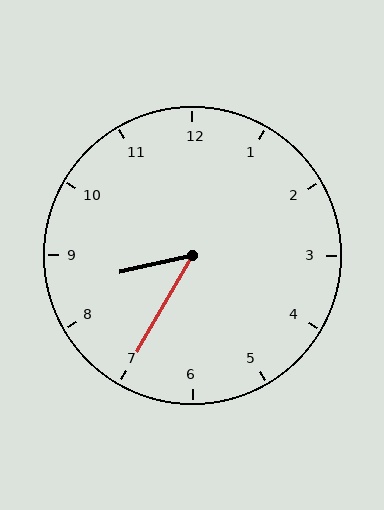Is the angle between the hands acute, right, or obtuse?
It is acute.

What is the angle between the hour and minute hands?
Approximately 48 degrees.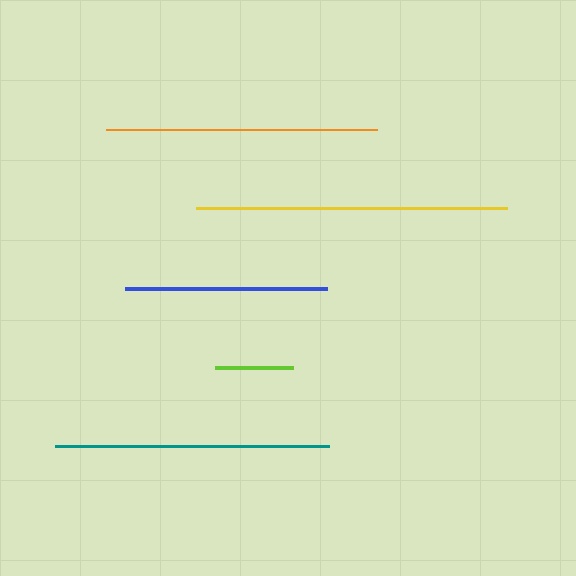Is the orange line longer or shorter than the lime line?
The orange line is longer than the lime line.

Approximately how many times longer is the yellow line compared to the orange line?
The yellow line is approximately 1.1 times the length of the orange line.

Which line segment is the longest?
The yellow line is the longest at approximately 311 pixels.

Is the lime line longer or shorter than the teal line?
The teal line is longer than the lime line.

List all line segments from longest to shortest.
From longest to shortest: yellow, teal, orange, blue, lime.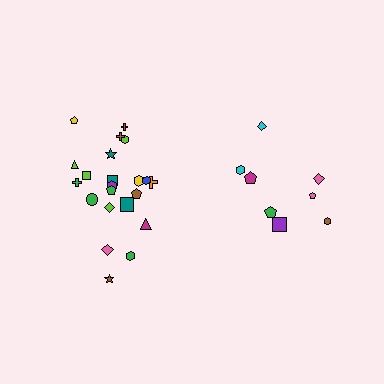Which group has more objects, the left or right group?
The left group.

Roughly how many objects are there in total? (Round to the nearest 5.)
Roughly 30 objects in total.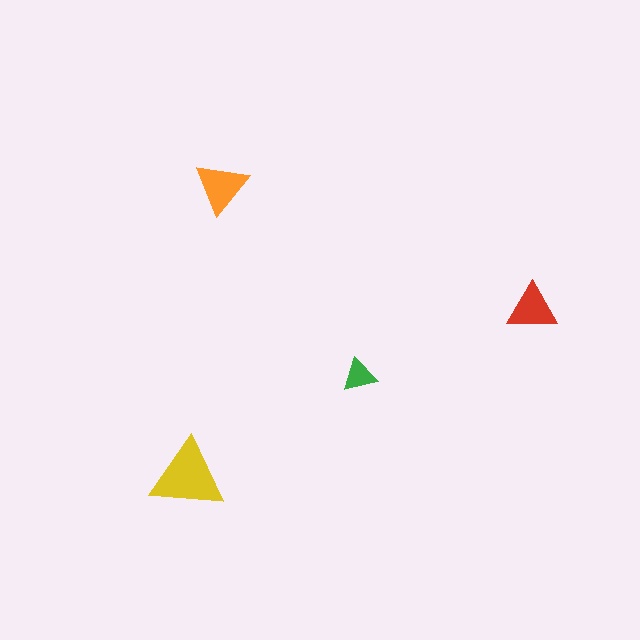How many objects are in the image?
There are 4 objects in the image.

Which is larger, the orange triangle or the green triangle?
The orange one.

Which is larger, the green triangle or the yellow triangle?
The yellow one.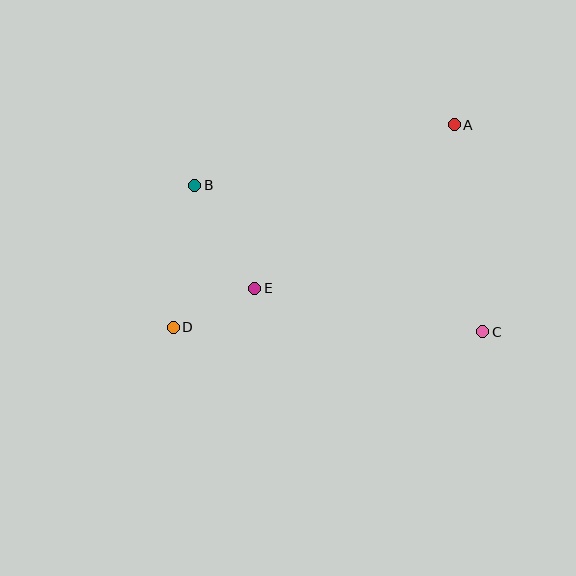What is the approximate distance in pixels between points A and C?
The distance between A and C is approximately 209 pixels.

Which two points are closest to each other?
Points D and E are closest to each other.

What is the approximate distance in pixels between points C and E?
The distance between C and E is approximately 232 pixels.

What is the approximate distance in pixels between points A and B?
The distance between A and B is approximately 266 pixels.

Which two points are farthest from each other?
Points A and D are farthest from each other.